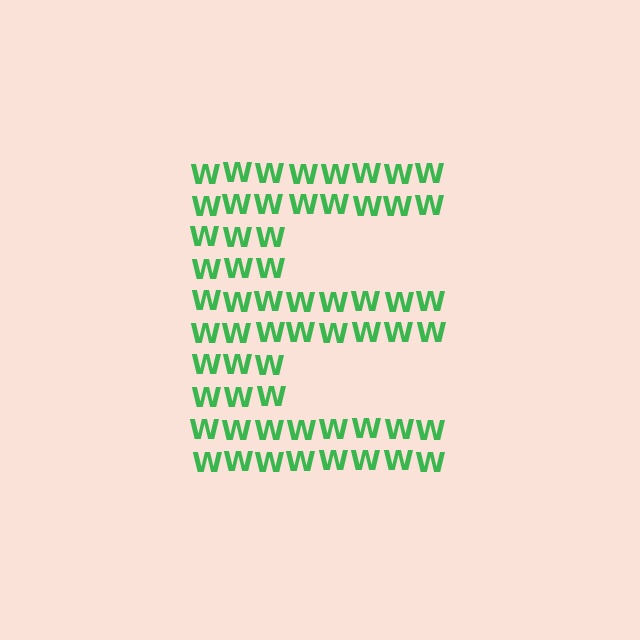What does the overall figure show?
The overall figure shows the letter E.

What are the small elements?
The small elements are letter W's.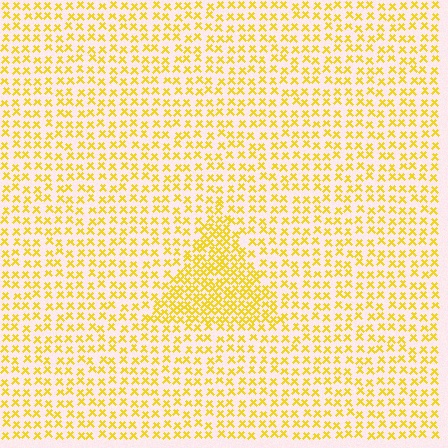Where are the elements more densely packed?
The elements are more densely packed inside the triangle boundary.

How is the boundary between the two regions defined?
The boundary is defined by a change in element density (approximately 1.9x ratio). All elements are the same color, size, and shape.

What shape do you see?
I see a triangle.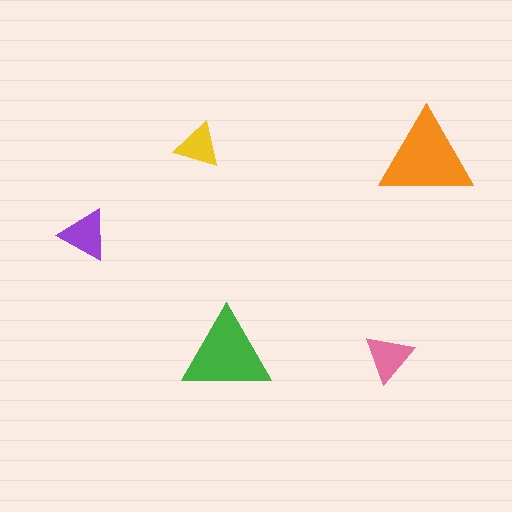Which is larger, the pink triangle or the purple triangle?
The purple one.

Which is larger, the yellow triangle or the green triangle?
The green one.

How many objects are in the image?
There are 5 objects in the image.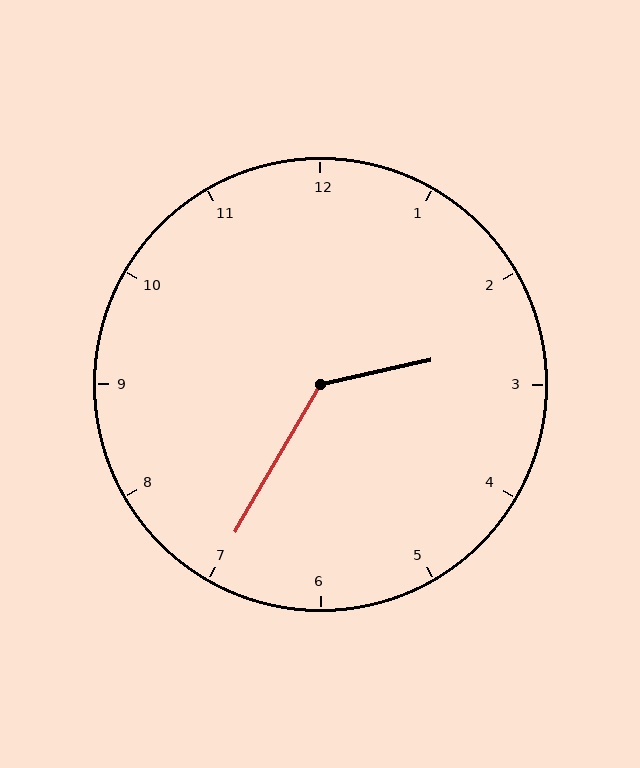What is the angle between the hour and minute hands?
Approximately 132 degrees.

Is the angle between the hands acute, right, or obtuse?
It is obtuse.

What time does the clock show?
2:35.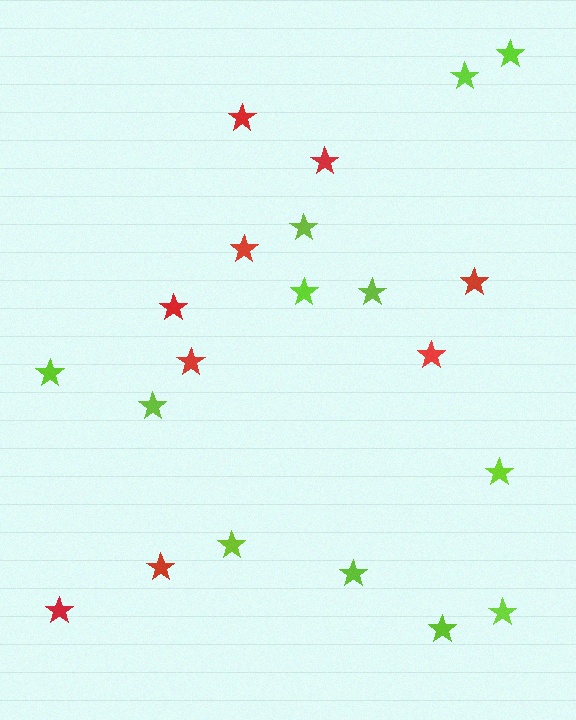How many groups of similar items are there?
There are 2 groups: one group of lime stars (12) and one group of red stars (9).